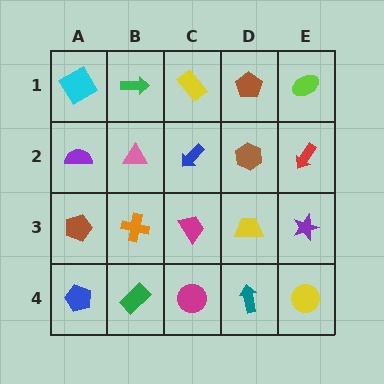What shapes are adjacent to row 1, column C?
A blue arrow (row 2, column C), a green arrow (row 1, column B), a brown pentagon (row 1, column D).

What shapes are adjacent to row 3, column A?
A purple semicircle (row 2, column A), a blue pentagon (row 4, column A), an orange cross (row 3, column B).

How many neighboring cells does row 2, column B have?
4.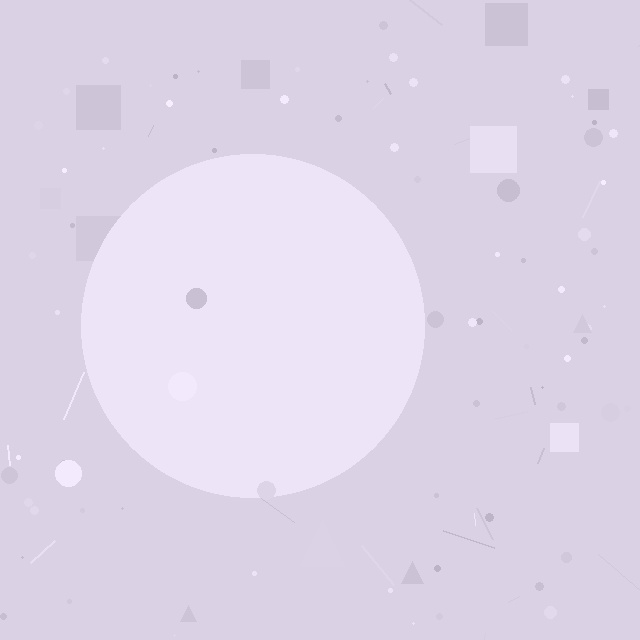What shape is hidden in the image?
A circle is hidden in the image.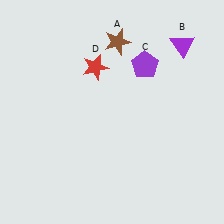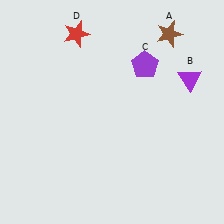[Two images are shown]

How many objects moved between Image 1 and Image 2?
3 objects moved between the two images.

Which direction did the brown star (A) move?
The brown star (A) moved right.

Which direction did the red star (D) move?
The red star (D) moved up.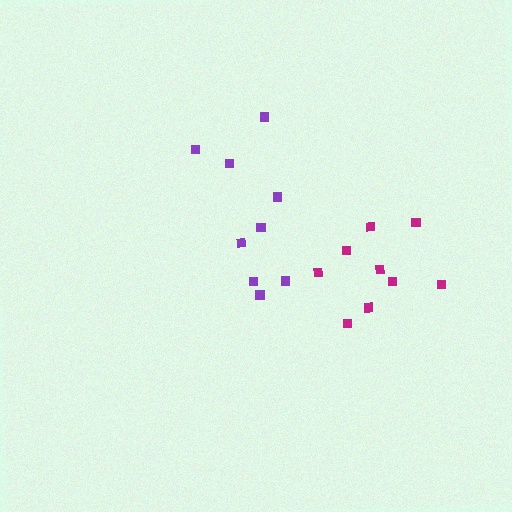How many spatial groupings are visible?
There are 2 spatial groupings.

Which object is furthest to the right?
The magenta cluster is rightmost.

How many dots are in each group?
Group 1: 9 dots, Group 2: 9 dots (18 total).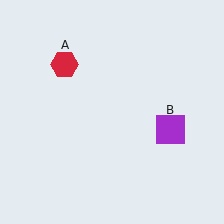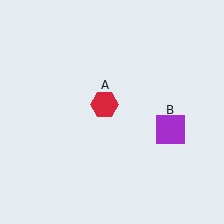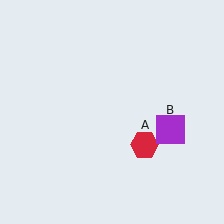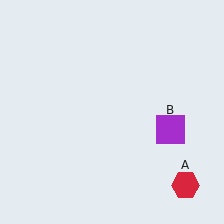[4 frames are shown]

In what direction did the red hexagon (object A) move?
The red hexagon (object A) moved down and to the right.